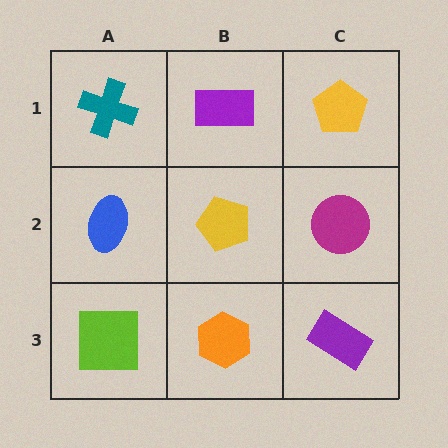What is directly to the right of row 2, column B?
A magenta circle.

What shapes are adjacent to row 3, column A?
A blue ellipse (row 2, column A), an orange hexagon (row 3, column B).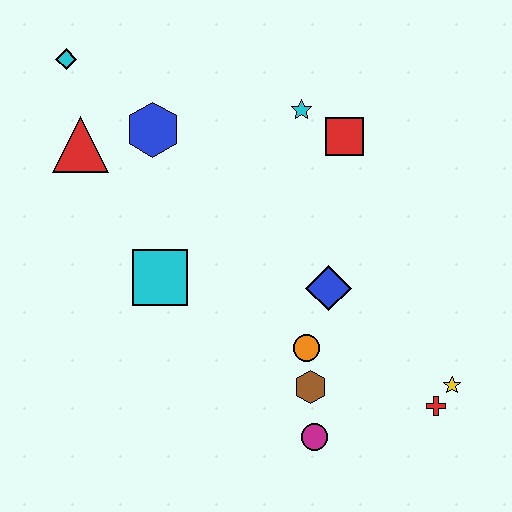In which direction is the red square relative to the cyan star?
The red square is to the right of the cyan star.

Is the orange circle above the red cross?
Yes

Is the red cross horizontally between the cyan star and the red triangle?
No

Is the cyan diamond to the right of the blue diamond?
No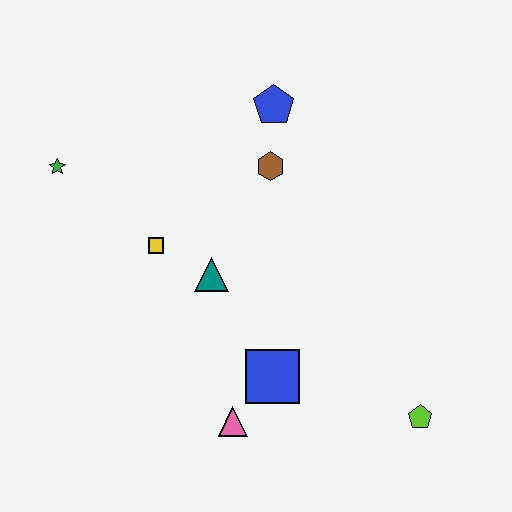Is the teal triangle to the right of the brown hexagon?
No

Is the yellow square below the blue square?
No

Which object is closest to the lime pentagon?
The blue square is closest to the lime pentagon.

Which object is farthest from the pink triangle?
The blue pentagon is farthest from the pink triangle.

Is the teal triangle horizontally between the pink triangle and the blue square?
No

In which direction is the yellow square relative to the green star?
The yellow square is to the right of the green star.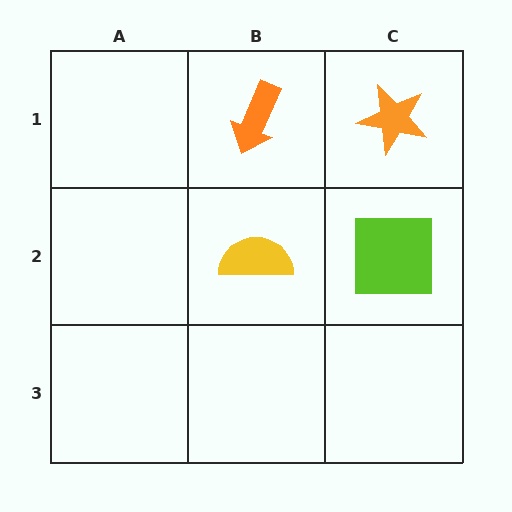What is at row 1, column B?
An orange arrow.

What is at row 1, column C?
An orange star.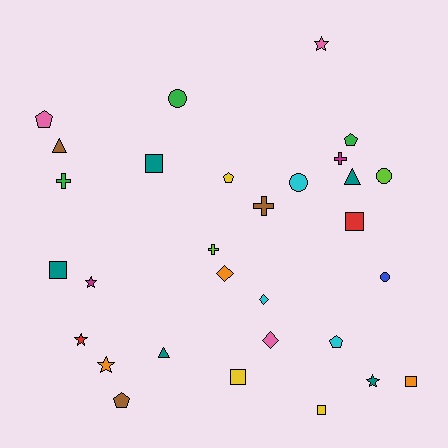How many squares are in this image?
There are 6 squares.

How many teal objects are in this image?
There are 5 teal objects.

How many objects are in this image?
There are 30 objects.